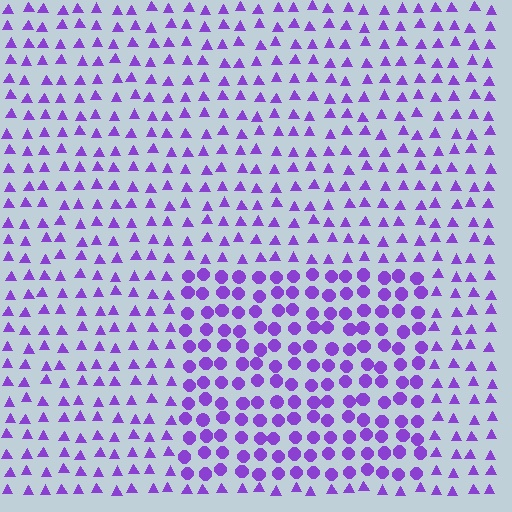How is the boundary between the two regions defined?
The boundary is defined by a change in element shape: circles inside vs. triangles outside. All elements share the same color and spacing.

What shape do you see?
I see a rectangle.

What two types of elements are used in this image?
The image uses circles inside the rectangle region and triangles outside it.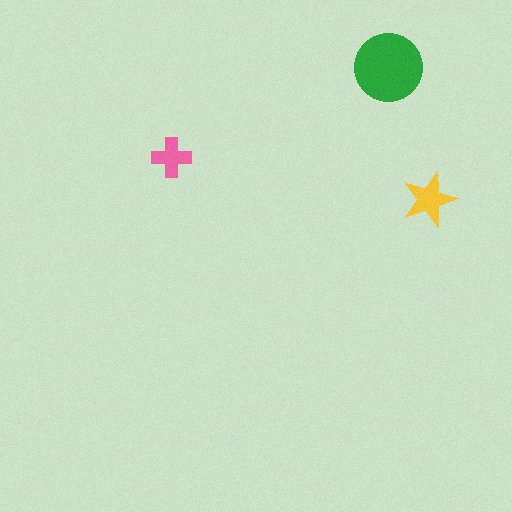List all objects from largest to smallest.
The green circle, the yellow star, the pink cross.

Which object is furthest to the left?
The pink cross is leftmost.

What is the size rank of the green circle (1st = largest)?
1st.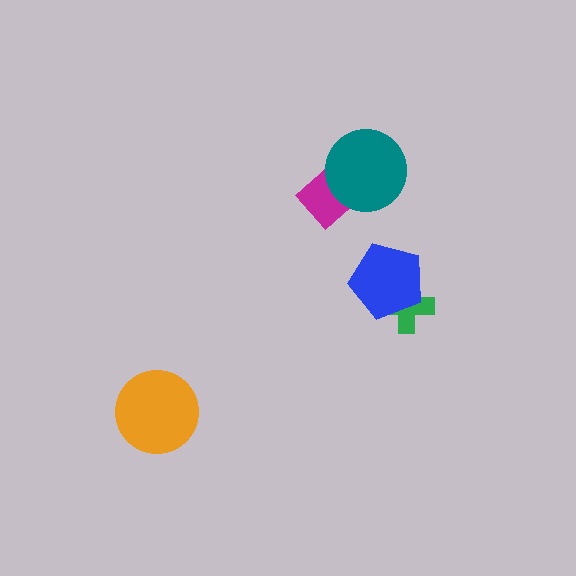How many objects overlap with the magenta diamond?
1 object overlaps with the magenta diamond.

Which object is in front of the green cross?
The blue pentagon is in front of the green cross.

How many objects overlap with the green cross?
1 object overlaps with the green cross.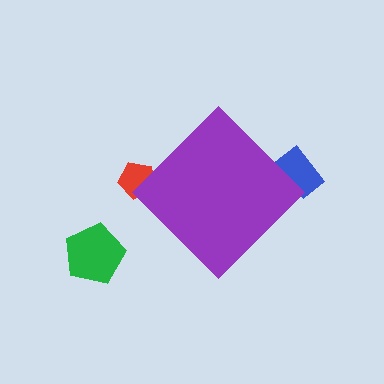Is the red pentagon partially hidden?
Yes, the red pentagon is partially hidden behind the purple diamond.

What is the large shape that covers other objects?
A purple diamond.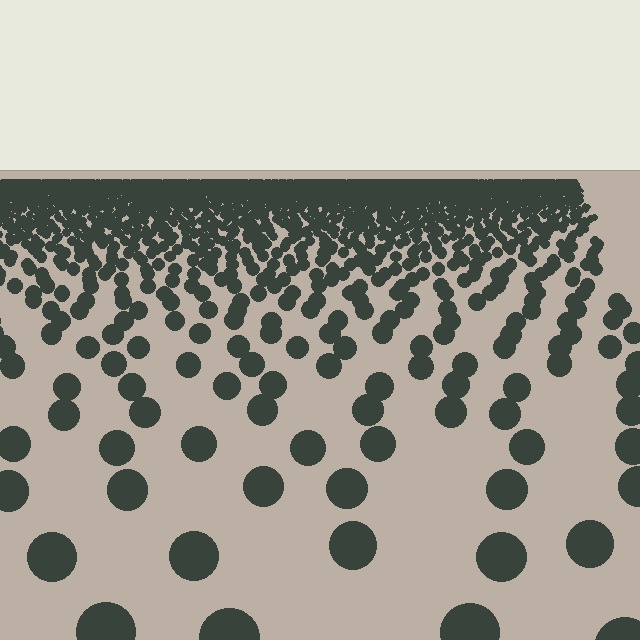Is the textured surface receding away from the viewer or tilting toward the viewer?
The surface is receding away from the viewer. Texture elements get smaller and denser toward the top.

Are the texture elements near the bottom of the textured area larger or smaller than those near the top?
Larger. Near the bottom, elements are closer to the viewer and appear at a bigger on-screen size.